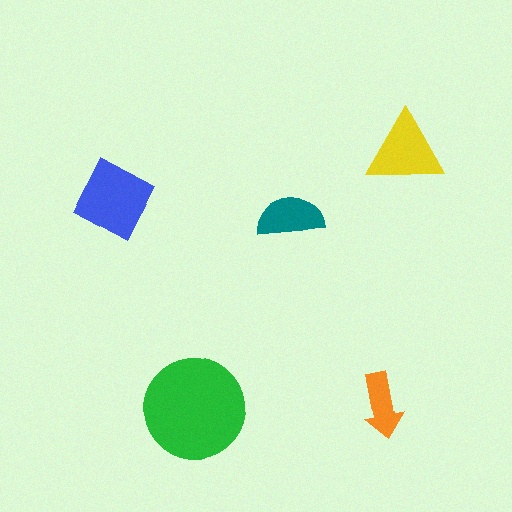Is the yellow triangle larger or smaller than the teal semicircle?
Larger.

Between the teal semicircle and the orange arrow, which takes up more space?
The teal semicircle.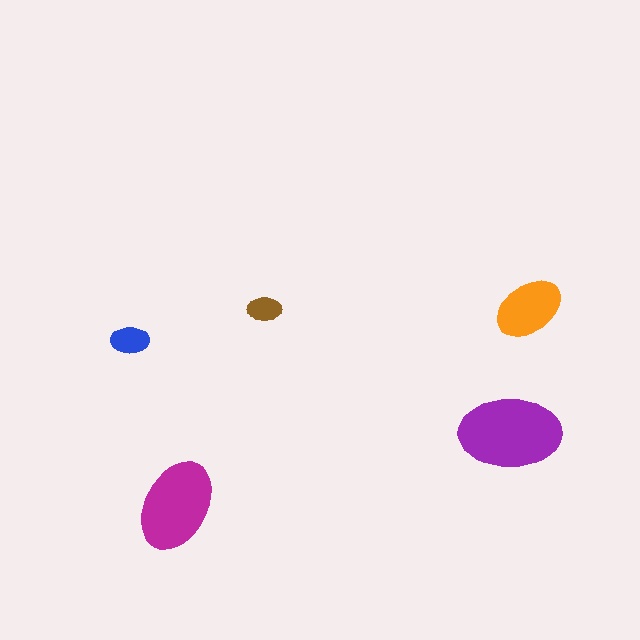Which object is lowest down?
The magenta ellipse is bottommost.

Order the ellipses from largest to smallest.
the purple one, the magenta one, the orange one, the blue one, the brown one.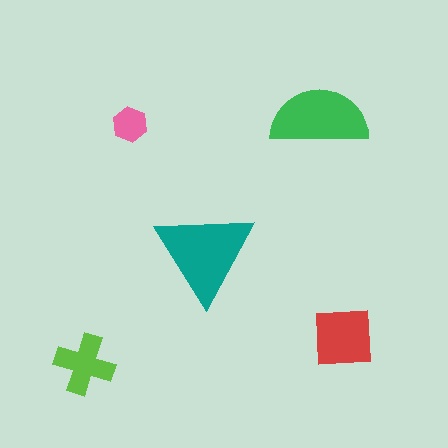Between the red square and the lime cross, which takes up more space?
The red square.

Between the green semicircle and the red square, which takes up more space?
The green semicircle.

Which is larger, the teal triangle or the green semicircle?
The teal triangle.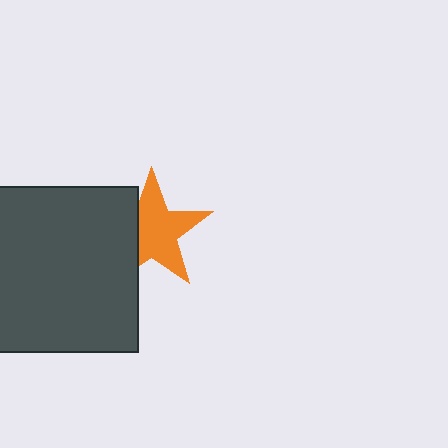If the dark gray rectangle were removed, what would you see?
You would see the complete orange star.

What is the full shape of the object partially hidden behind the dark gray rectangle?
The partially hidden object is an orange star.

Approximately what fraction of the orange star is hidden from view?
Roughly 30% of the orange star is hidden behind the dark gray rectangle.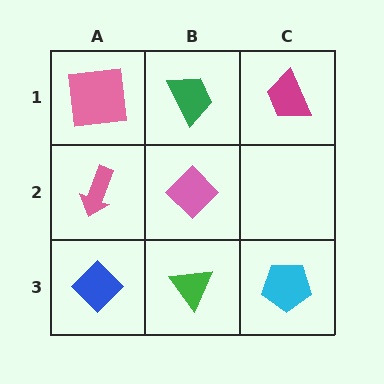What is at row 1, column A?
A pink square.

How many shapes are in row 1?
3 shapes.